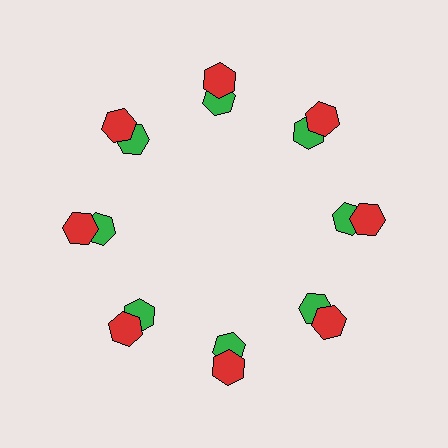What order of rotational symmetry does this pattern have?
This pattern has 8-fold rotational symmetry.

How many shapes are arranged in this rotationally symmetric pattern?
There are 16 shapes, arranged in 8 groups of 2.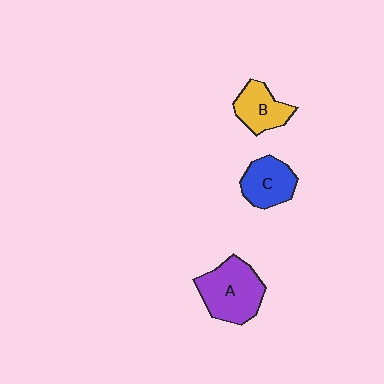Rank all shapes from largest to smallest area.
From largest to smallest: A (purple), C (blue), B (yellow).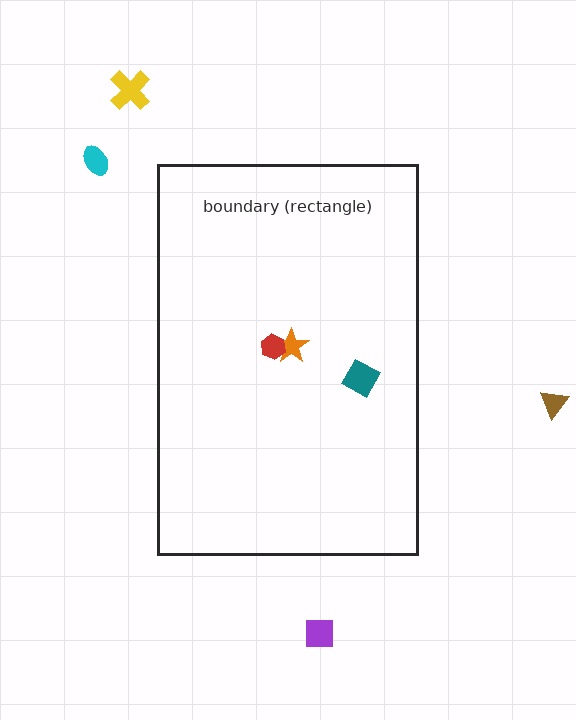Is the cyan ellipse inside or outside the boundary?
Outside.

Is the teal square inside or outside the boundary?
Inside.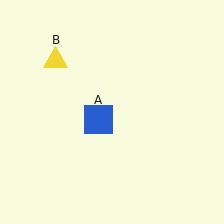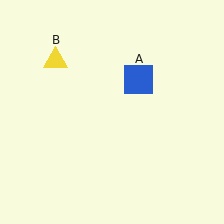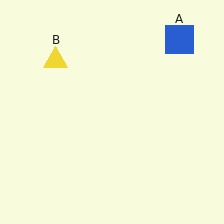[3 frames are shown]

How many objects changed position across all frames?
1 object changed position: blue square (object A).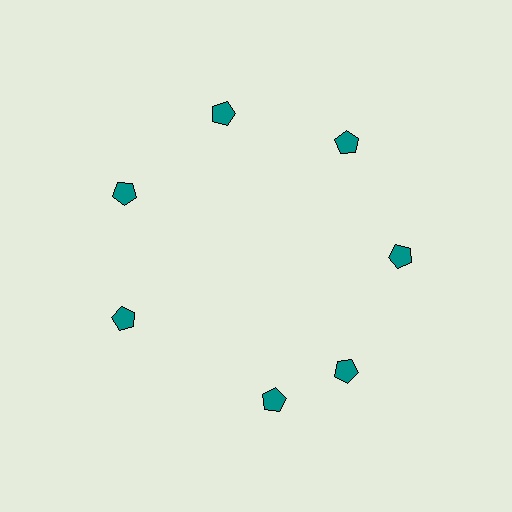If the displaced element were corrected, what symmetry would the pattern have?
It would have 7-fold rotational symmetry — the pattern would map onto itself every 51 degrees.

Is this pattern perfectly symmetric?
No. The 7 teal pentagons are arranged in a ring, but one element near the 6 o'clock position is rotated out of alignment along the ring, breaking the 7-fold rotational symmetry.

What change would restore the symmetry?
The symmetry would be restored by rotating it back into even spacing with its neighbors so that all 7 pentagons sit at equal angles and equal distance from the center.